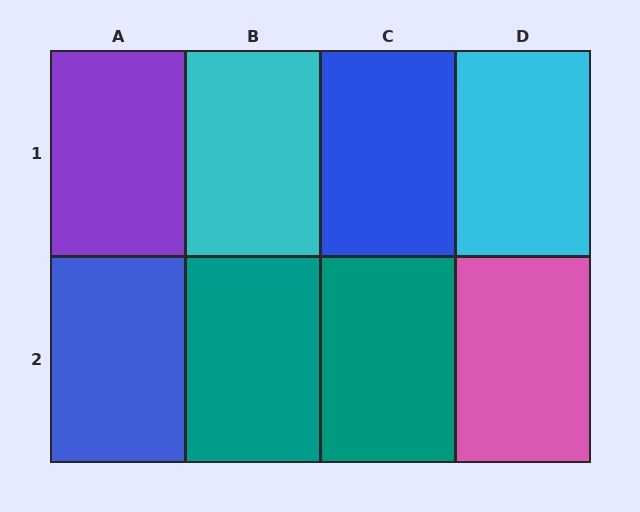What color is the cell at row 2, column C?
Teal.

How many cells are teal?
2 cells are teal.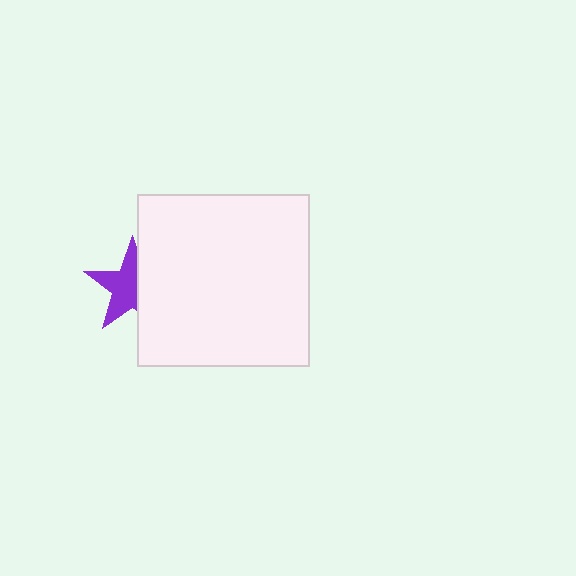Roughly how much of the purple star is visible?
About half of it is visible (roughly 61%).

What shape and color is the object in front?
The object in front is a white square.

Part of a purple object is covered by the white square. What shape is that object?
It is a star.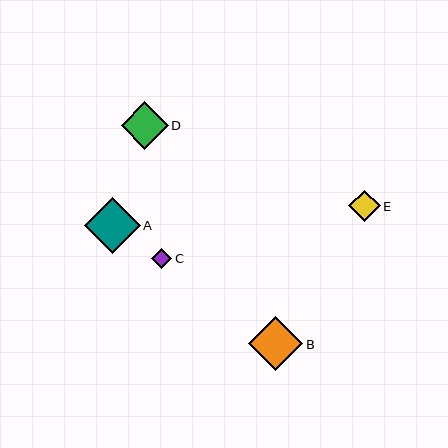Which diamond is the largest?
Diamond A is the largest with a size of approximately 55 pixels.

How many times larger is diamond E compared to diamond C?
Diamond E is approximately 1.5 times the size of diamond C.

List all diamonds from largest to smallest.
From largest to smallest: A, B, D, E, C.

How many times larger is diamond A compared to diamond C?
Diamond A is approximately 2.7 times the size of diamond C.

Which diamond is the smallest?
Diamond C is the smallest with a size of approximately 21 pixels.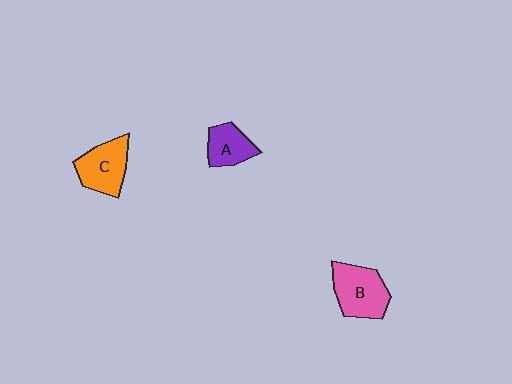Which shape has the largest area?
Shape B (pink).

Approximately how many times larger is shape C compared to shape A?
Approximately 1.4 times.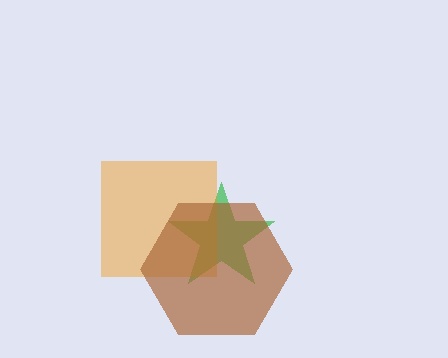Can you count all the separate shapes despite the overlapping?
Yes, there are 3 separate shapes.